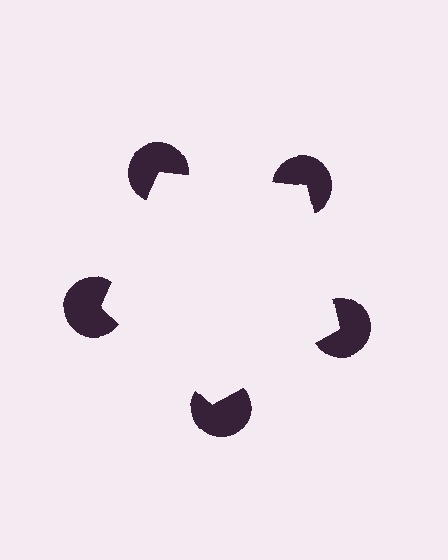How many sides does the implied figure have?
5 sides.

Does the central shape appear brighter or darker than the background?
It typically appears slightly brighter than the background, even though no actual brightness change is drawn.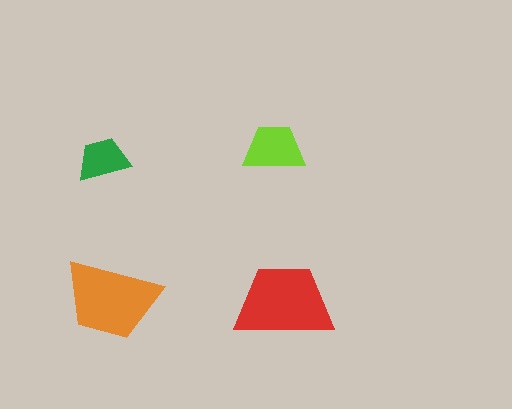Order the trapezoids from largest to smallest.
the red one, the orange one, the lime one, the green one.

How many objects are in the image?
There are 4 objects in the image.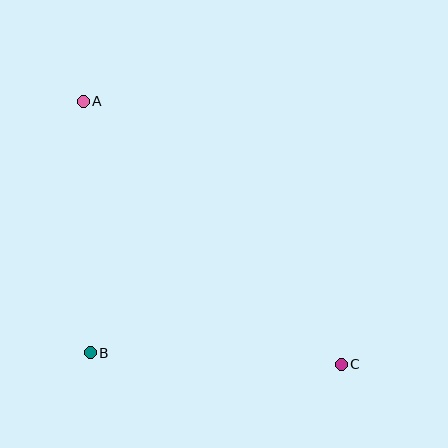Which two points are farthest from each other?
Points A and C are farthest from each other.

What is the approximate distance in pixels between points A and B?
The distance between A and B is approximately 252 pixels.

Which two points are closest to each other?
Points B and C are closest to each other.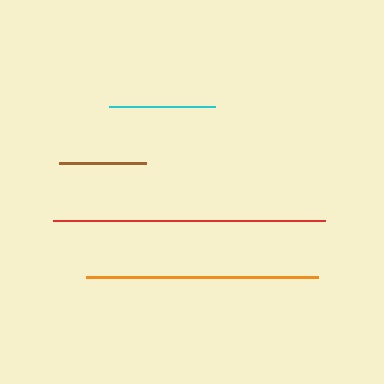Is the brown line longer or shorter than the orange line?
The orange line is longer than the brown line.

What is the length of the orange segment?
The orange segment is approximately 232 pixels long.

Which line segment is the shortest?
The brown line is the shortest at approximately 86 pixels.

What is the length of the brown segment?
The brown segment is approximately 86 pixels long.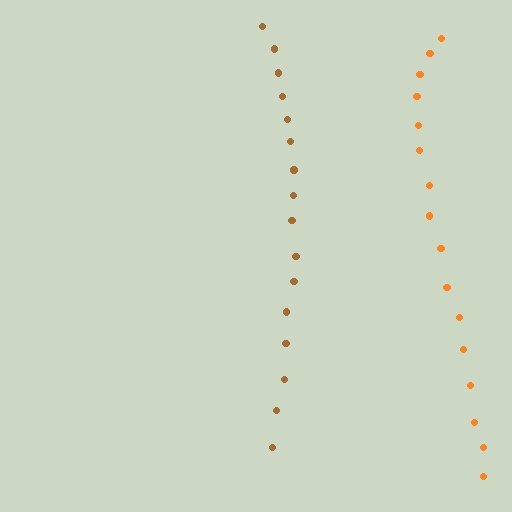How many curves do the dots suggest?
There are 2 distinct paths.